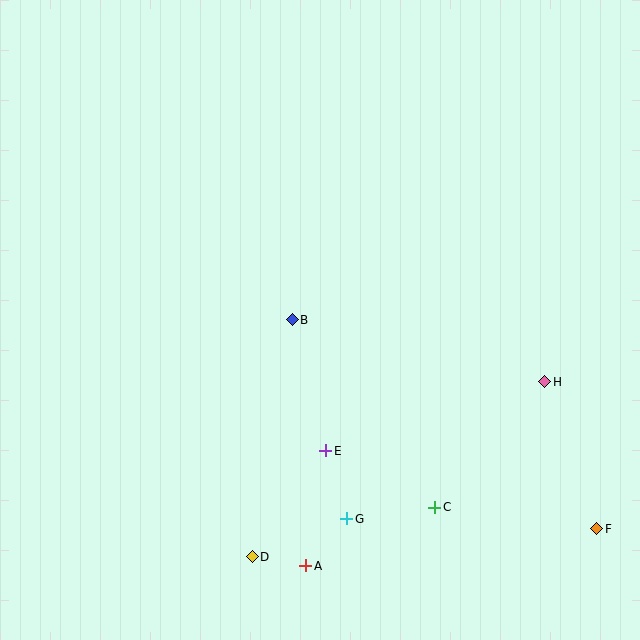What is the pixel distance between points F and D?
The distance between F and D is 345 pixels.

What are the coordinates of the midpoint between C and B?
The midpoint between C and B is at (364, 413).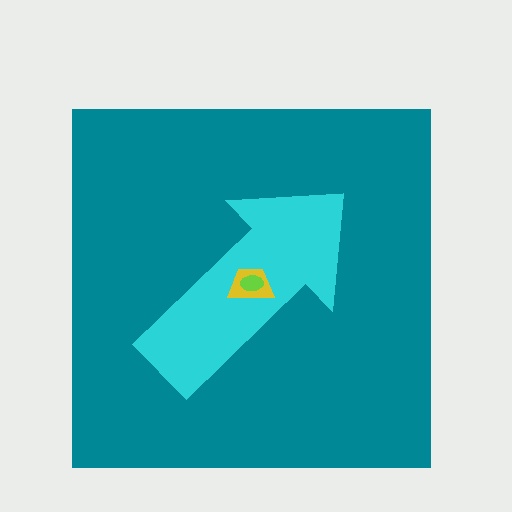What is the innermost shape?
The lime ellipse.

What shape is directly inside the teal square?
The cyan arrow.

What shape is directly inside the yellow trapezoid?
The lime ellipse.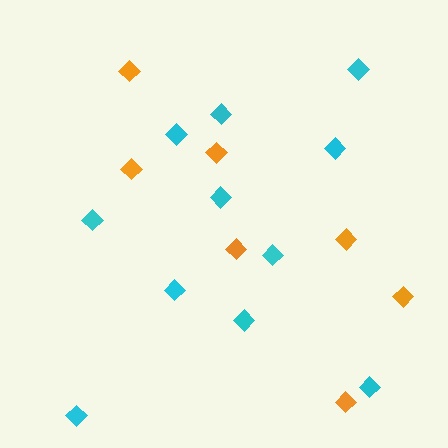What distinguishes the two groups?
There are 2 groups: one group of cyan diamonds (11) and one group of orange diamonds (7).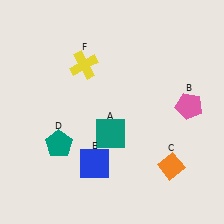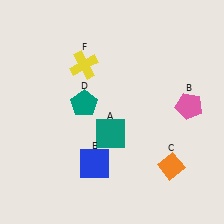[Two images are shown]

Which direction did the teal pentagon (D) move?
The teal pentagon (D) moved up.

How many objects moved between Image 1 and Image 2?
1 object moved between the two images.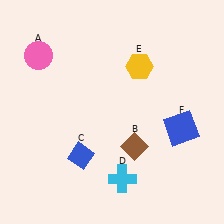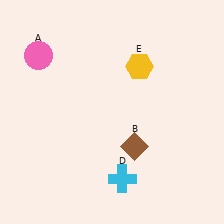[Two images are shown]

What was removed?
The blue diamond (C), the blue square (F) were removed in Image 2.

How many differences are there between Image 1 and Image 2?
There are 2 differences between the two images.